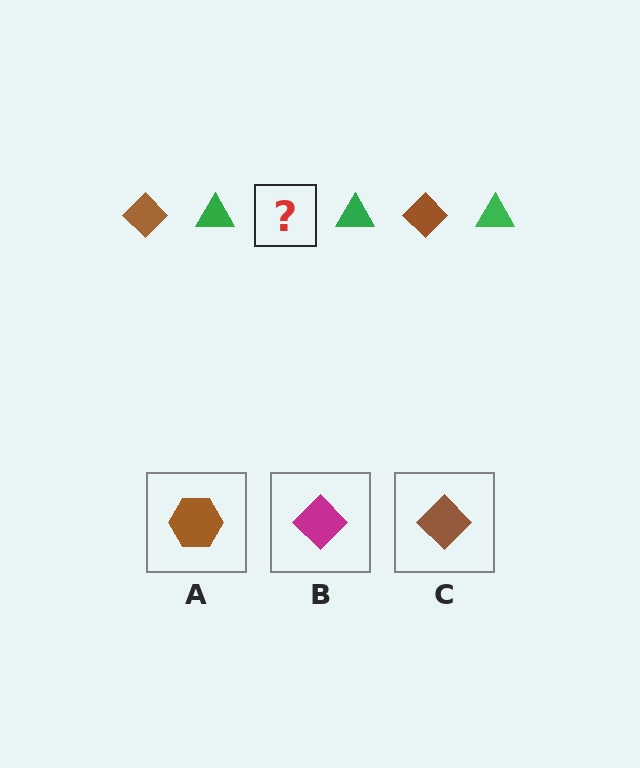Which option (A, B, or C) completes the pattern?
C.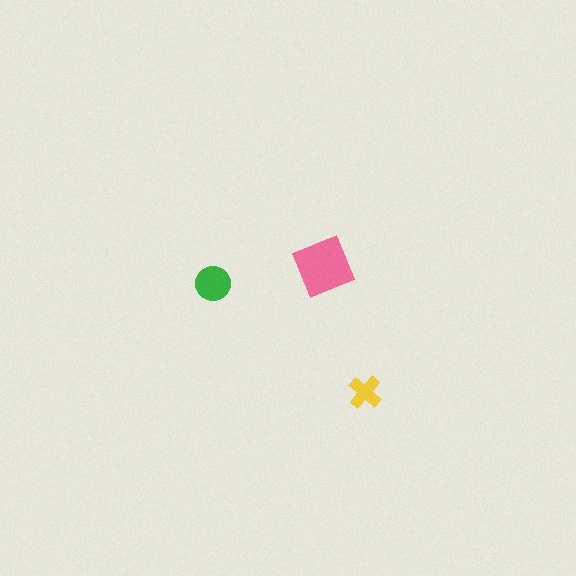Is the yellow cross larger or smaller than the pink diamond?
Smaller.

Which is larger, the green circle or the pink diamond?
The pink diamond.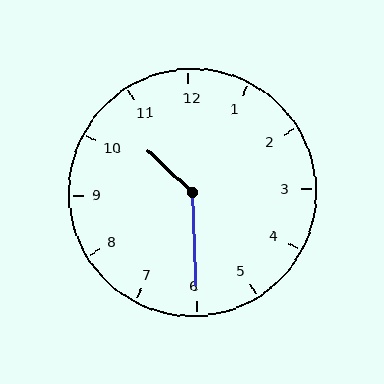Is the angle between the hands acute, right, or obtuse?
It is obtuse.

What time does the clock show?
10:30.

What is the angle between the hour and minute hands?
Approximately 135 degrees.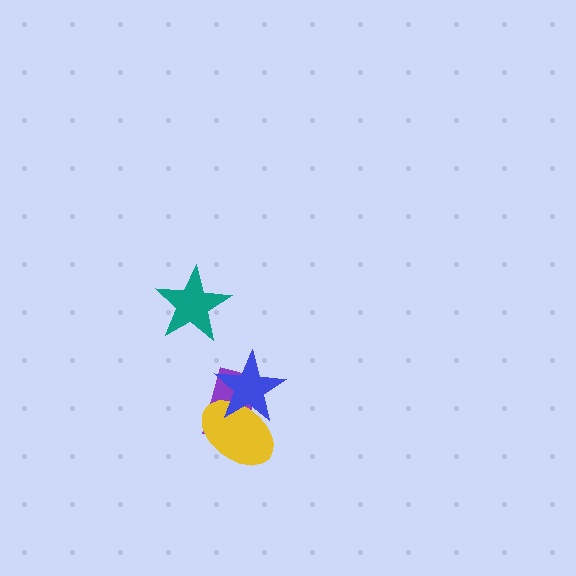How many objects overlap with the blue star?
2 objects overlap with the blue star.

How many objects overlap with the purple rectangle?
2 objects overlap with the purple rectangle.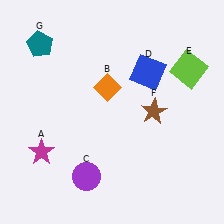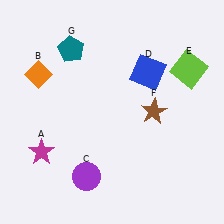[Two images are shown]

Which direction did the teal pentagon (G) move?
The teal pentagon (G) moved right.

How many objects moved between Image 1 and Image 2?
2 objects moved between the two images.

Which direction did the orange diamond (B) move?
The orange diamond (B) moved left.